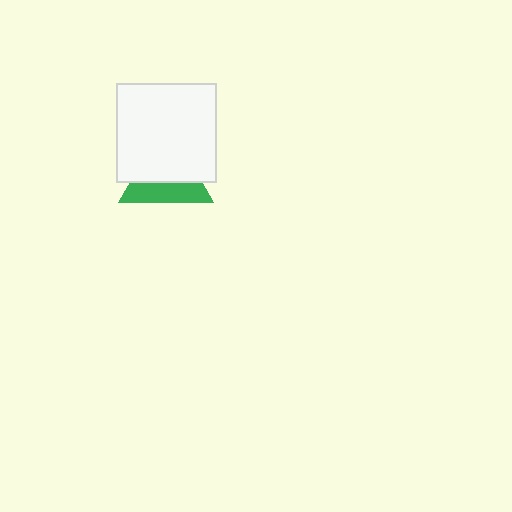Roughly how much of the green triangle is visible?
A small part of it is visible (roughly 42%).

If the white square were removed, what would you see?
You would see the complete green triangle.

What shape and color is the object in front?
The object in front is a white square.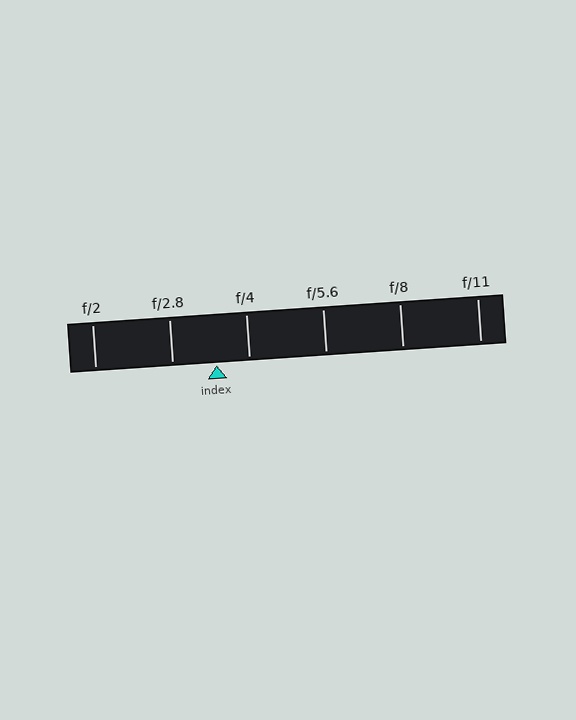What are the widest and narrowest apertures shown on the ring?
The widest aperture shown is f/2 and the narrowest is f/11.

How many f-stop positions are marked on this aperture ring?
There are 6 f-stop positions marked.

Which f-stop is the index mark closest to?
The index mark is closest to f/4.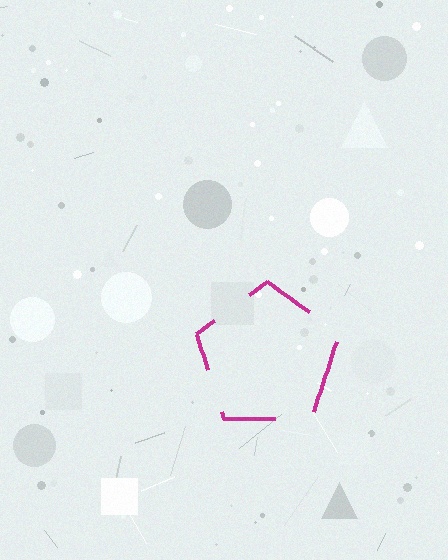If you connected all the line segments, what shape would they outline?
They would outline a pentagon.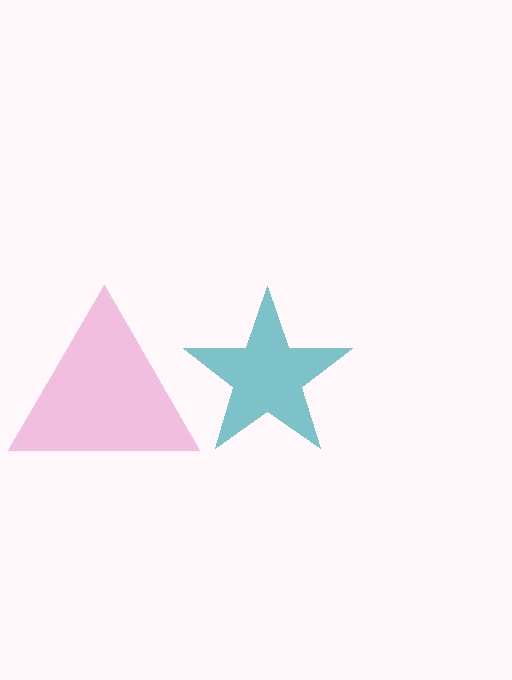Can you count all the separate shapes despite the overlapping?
Yes, there are 2 separate shapes.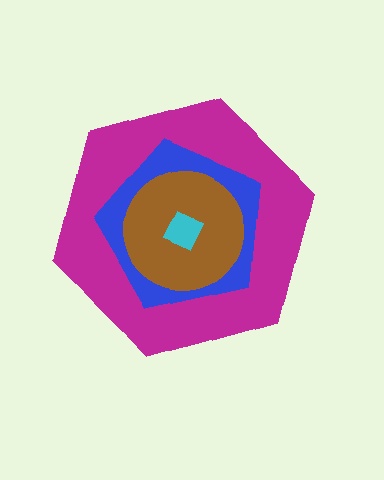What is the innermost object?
The cyan square.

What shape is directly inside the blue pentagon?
The brown circle.